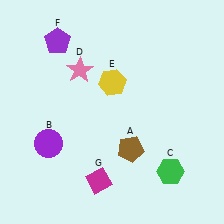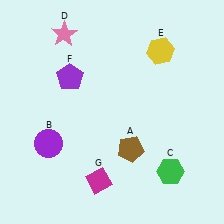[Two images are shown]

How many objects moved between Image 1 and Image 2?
3 objects moved between the two images.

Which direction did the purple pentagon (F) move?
The purple pentagon (F) moved down.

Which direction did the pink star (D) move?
The pink star (D) moved up.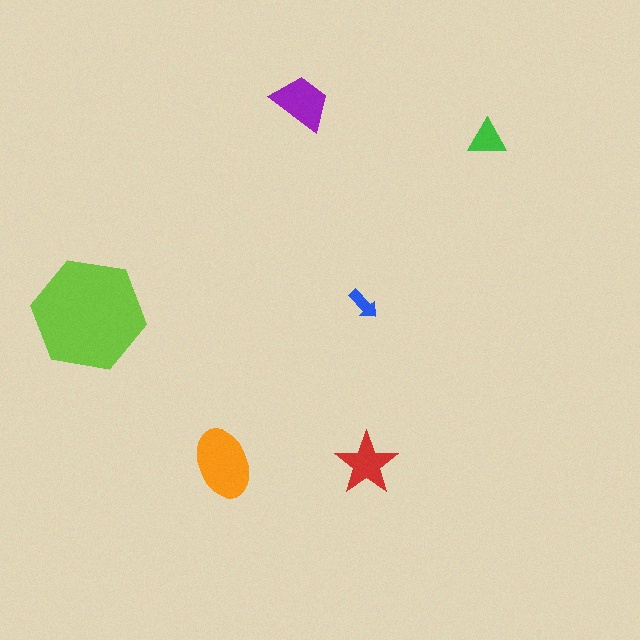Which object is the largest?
The lime hexagon.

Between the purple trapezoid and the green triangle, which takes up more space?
The purple trapezoid.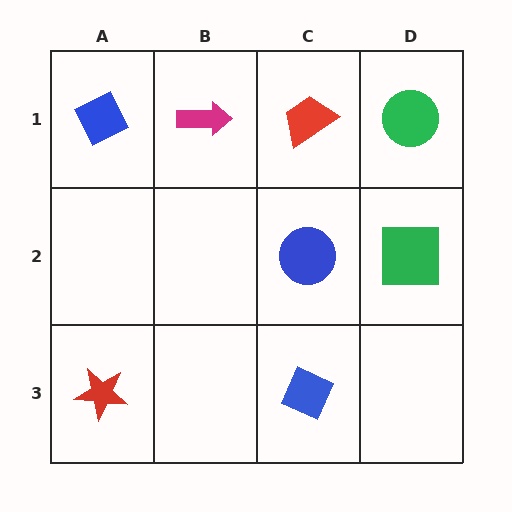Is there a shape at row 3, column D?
No, that cell is empty.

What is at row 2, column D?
A green square.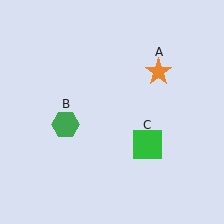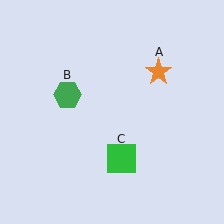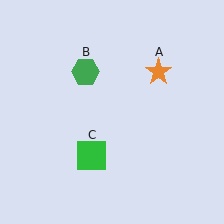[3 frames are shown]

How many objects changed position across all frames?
2 objects changed position: green hexagon (object B), green square (object C).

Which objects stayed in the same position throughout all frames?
Orange star (object A) remained stationary.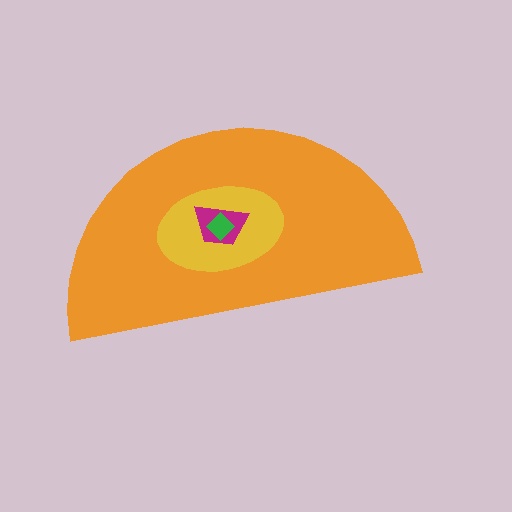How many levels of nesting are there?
4.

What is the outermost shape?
The orange semicircle.